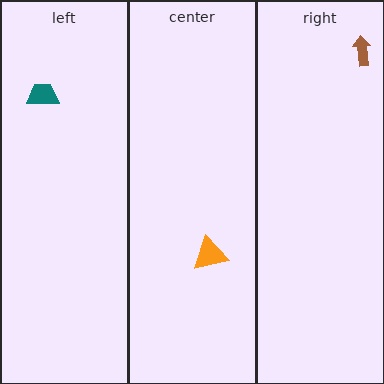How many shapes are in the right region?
1.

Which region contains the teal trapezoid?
The left region.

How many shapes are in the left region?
1.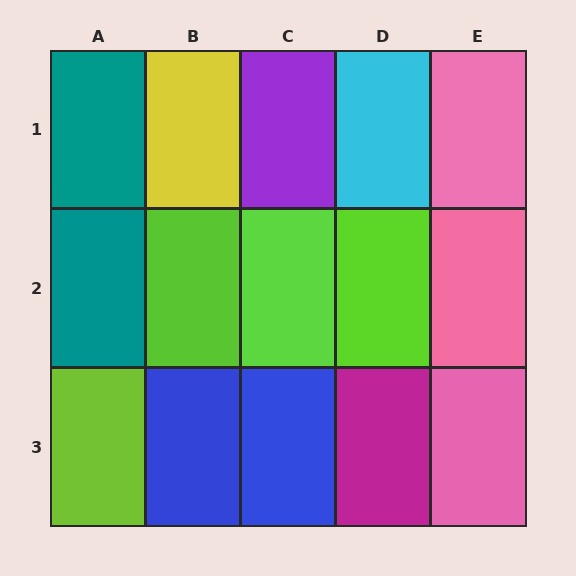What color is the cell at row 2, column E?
Pink.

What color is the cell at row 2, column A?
Teal.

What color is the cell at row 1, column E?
Pink.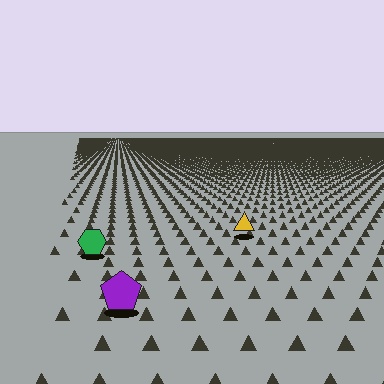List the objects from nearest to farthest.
From nearest to farthest: the purple pentagon, the green hexagon, the yellow triangle.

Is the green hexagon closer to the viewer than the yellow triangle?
Yes. The green hexagon is closer — you can tell from the texture gradient: the ground texture is coarser near it.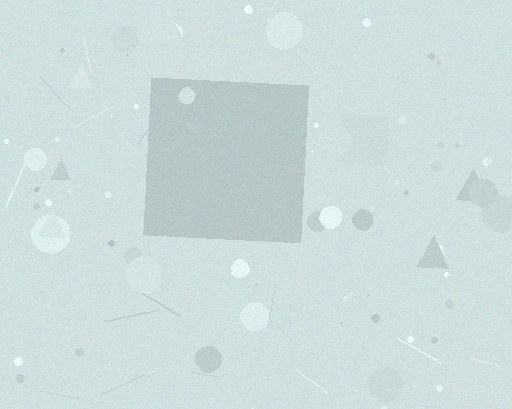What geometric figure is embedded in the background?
A square is embedded in the background.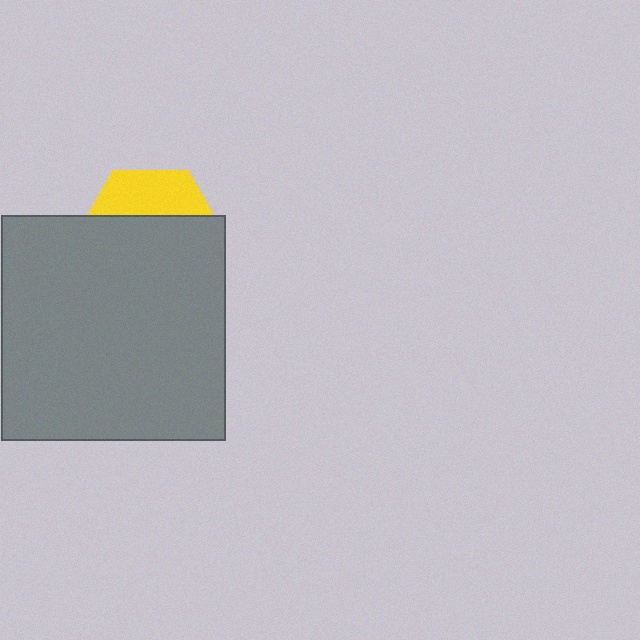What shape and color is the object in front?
The object in front is a gray square.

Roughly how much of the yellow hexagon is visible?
A small part of it is visible (roughly 32%).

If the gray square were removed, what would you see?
You would see the complete yellow hexagon.